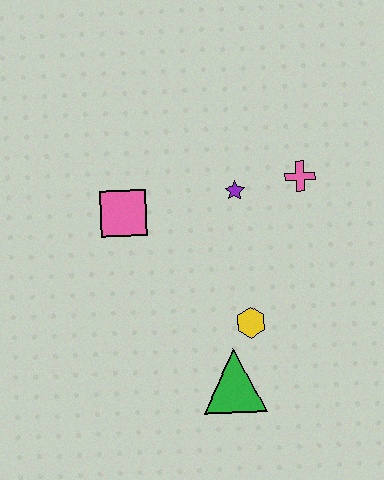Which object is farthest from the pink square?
The green triangle is farthest from the pink square.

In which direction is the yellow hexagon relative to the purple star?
The yellow hexagon is below the purple star.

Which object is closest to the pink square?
The purple star is closest to the pink square.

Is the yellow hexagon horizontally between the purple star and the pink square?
No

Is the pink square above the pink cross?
No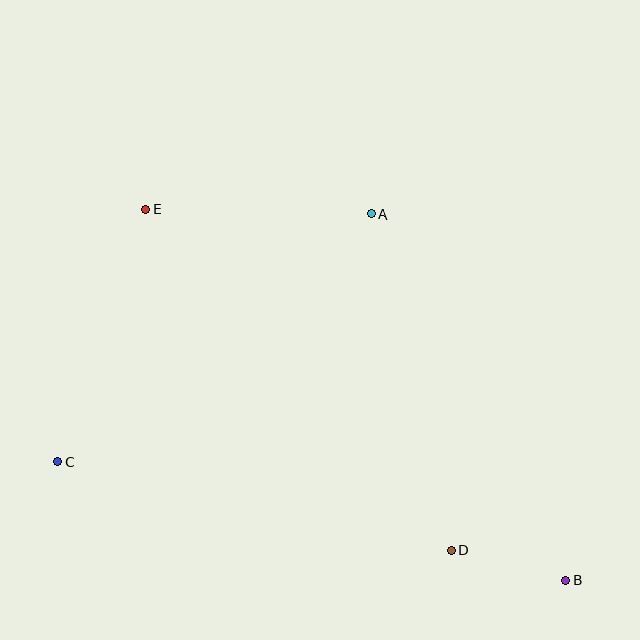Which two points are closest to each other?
Points B and D are closest to each other.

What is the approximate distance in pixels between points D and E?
The distance between D and E is approximately 458 pixels.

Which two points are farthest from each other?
Points B and E are farthest from each other.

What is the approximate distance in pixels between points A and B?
The distance between A and B is approximately 415 pixels.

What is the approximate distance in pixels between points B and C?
The distance between B and C is approximately 521 pixels.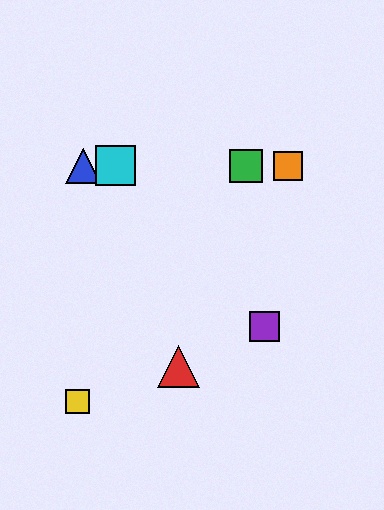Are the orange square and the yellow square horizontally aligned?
No, the orange square is at y≈166 and the yellow square is at y≈402.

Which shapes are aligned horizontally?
The blue triangle, the green square, the orange square, the cyan square are aligned horizontally.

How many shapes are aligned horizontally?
4 shapes (the blue triangle, the green square, the orange square, the cyan square) are aligned horizontally.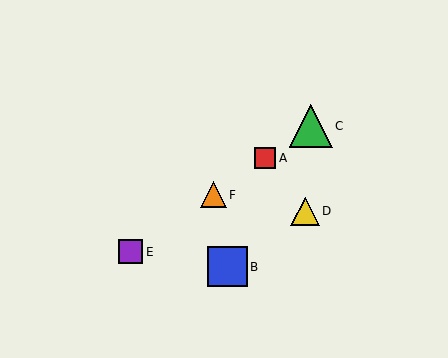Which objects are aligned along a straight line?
Objects A, C, E, F are aligned along a straight line.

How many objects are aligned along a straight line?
4 objects (A, C, E, F) are aligned along a straight line.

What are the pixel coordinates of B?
Object B is at (227, 267).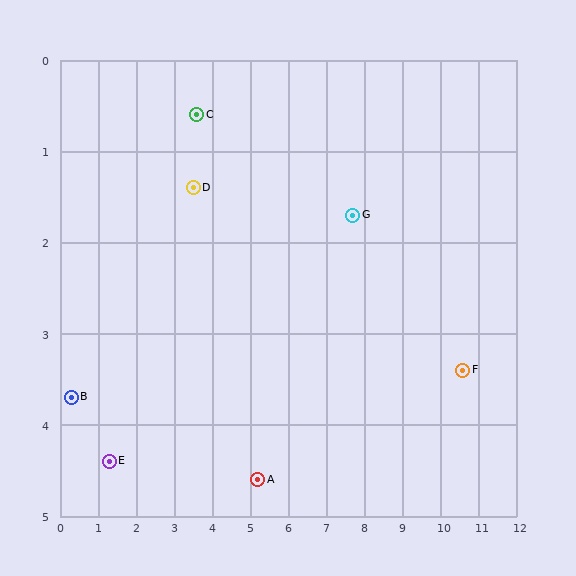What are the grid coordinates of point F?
Point F is at approximately (10.6, 3.4).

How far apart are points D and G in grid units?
Points D and G are about 4.2 grid units apart.